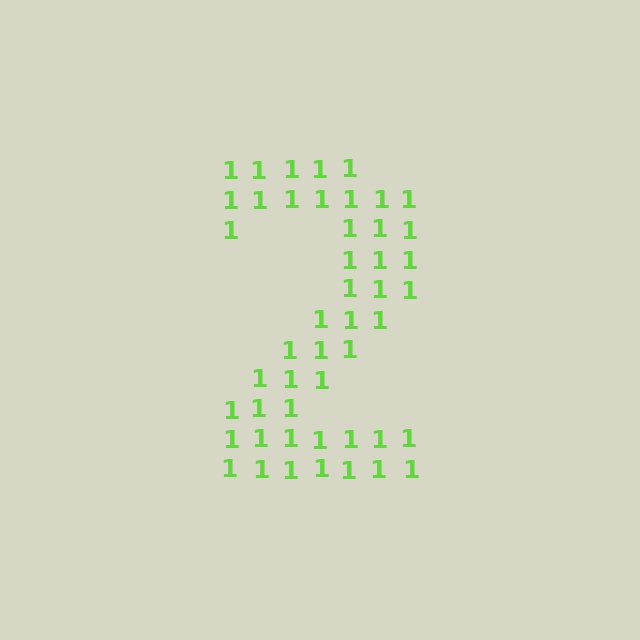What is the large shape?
The large shape is the digit 2.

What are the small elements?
The small elements are digit 1's.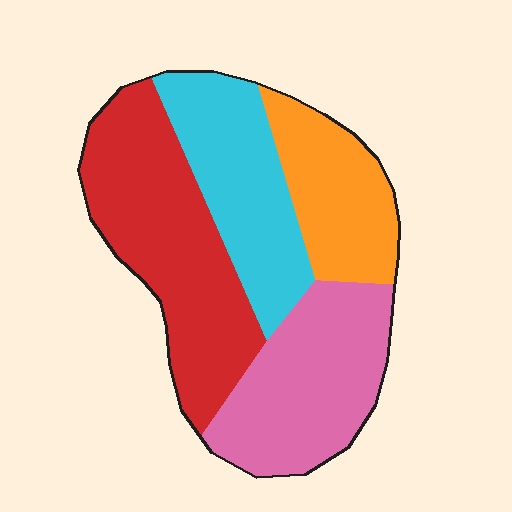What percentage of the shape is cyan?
Cyan takes up about one quarter (1/4) of the shape.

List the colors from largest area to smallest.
From largest to smallest: red, pink, cyan, orange.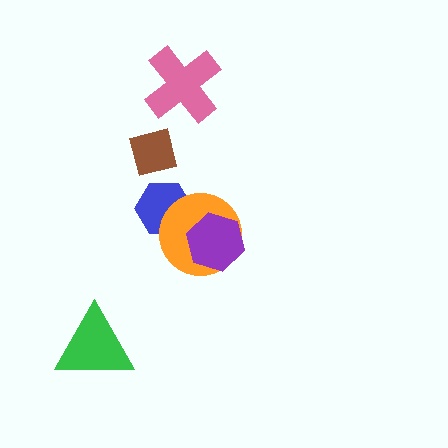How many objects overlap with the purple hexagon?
1 object overlaps with the purple hexagon.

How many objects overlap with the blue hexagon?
1 object overlaps with the blue hexagon.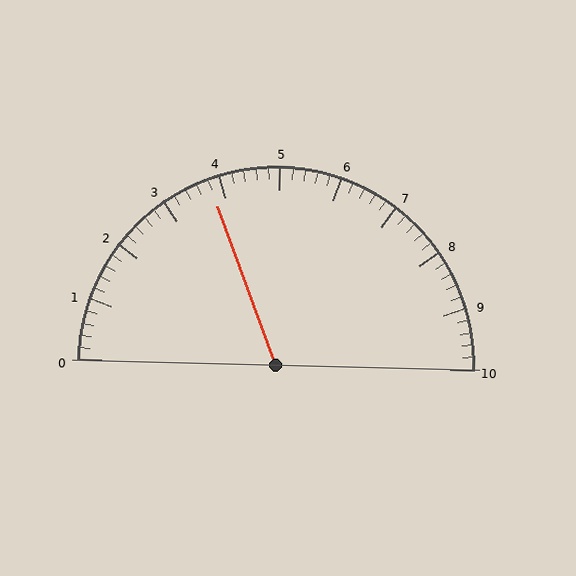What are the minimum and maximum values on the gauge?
The gauge ranges from 0 to 10.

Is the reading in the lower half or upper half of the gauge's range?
The reading is in the lower half of the range (0 to 10).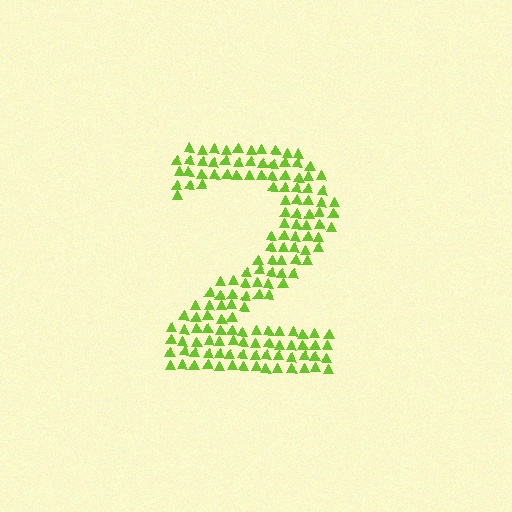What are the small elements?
The small elements are triangles.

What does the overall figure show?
The overall figure shows the digit 2.